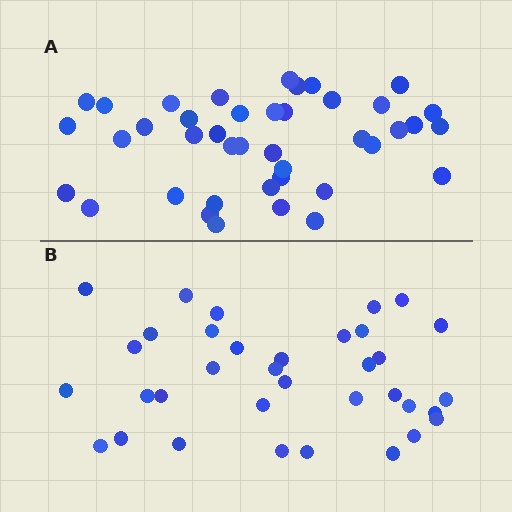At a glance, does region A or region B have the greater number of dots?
Region A (the top region) has more dots.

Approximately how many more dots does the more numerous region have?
Region A has about 6 more dots than region B.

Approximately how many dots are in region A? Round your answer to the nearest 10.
About 40 dots. (The exact count is 41, which rounds to 40.)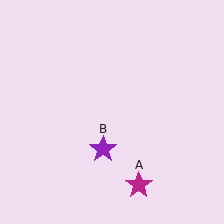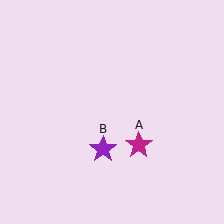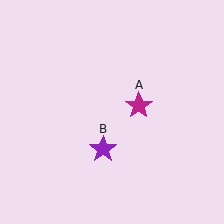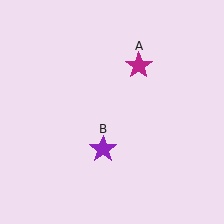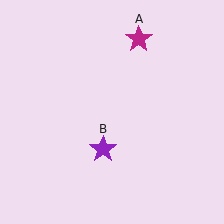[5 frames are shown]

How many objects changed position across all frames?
1 object changed position: magenta star (object A).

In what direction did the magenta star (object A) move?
The magenta star (object A) moved up.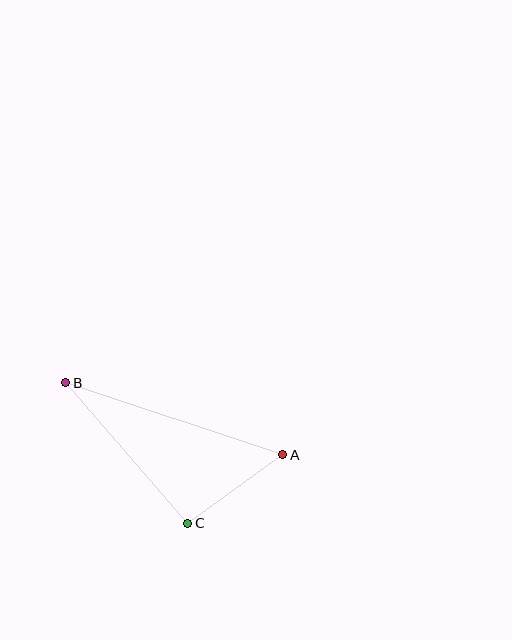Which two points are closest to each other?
Points A and C are closest to each other.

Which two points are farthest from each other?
Points A and B are farthest from each other.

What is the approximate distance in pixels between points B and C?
The distance between B and C is approximately 186 pixels.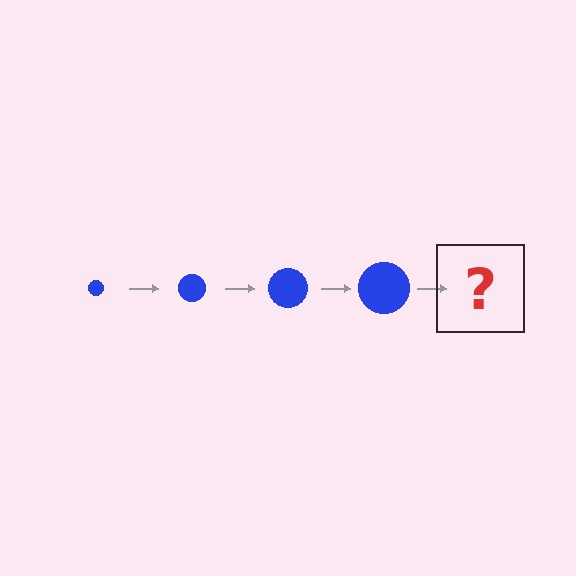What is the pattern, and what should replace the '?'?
The pattern is that the circle gets progressively larger each step. The '?' should be a blue circle, larger than the previous one.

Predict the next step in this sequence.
The next step is a blue circle, larger than the previous one.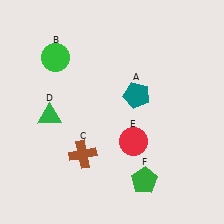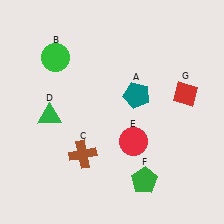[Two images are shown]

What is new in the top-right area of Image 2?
A red diamond (G) was added in the top-right area of Image 2.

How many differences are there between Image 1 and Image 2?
There is 1 difference between the two images.